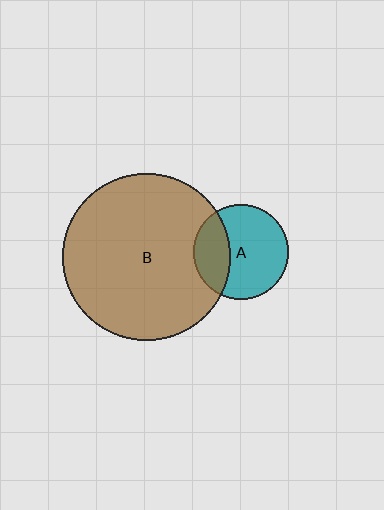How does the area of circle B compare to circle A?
Approximately 3.1 times.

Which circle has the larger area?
Circle B (brown).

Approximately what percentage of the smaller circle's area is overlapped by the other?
Approximately 30%.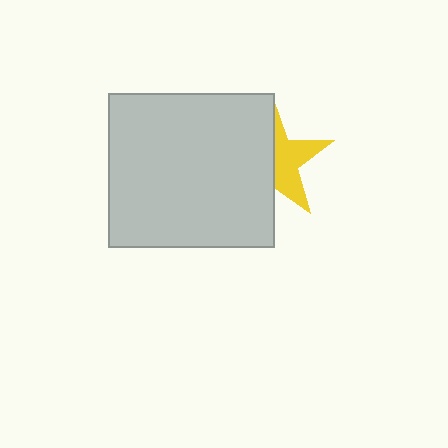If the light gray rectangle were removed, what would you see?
You would see the complete yellow star.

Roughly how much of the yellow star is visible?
A small part of it is visible (roughly 45%).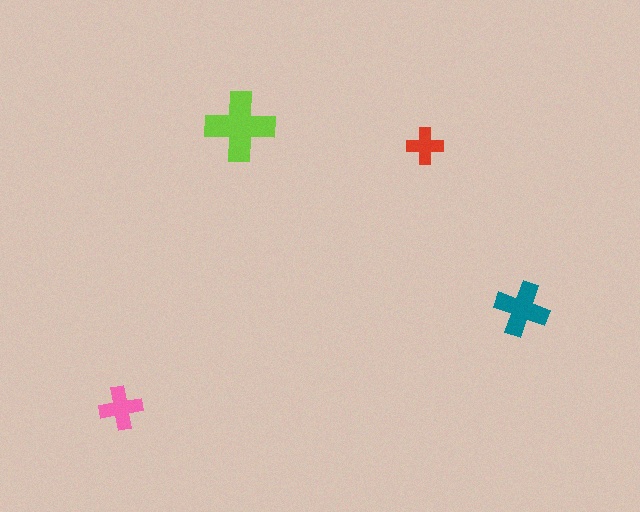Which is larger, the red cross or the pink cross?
The pink one.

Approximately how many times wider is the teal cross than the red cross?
About 1.5 times wider.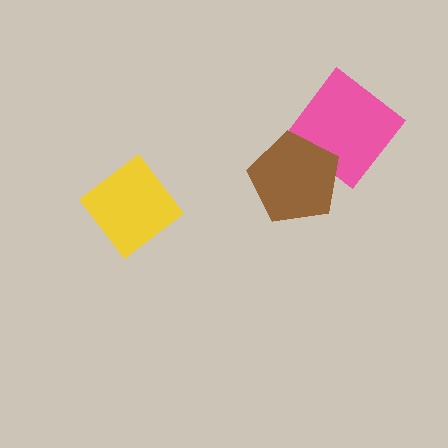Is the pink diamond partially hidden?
Yes, it is partially covered by another shape.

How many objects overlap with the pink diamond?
1 object overlaps with the pink diamond.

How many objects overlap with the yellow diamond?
0 objects overlap with the yellow diamond.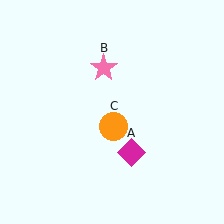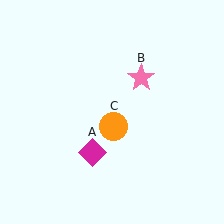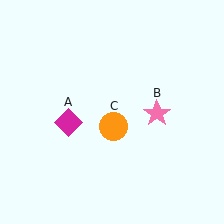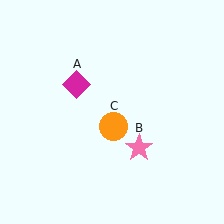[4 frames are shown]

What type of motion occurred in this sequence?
The magenta diamond (object A), pink star (object B) rotated clockwise around the center of the scene.